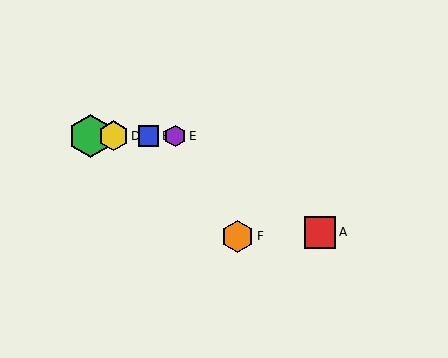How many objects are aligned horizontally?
4 objects (B, C, D, E) are aligned horizontally.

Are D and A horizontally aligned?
No, D is at y≈136 and A is at y≈232.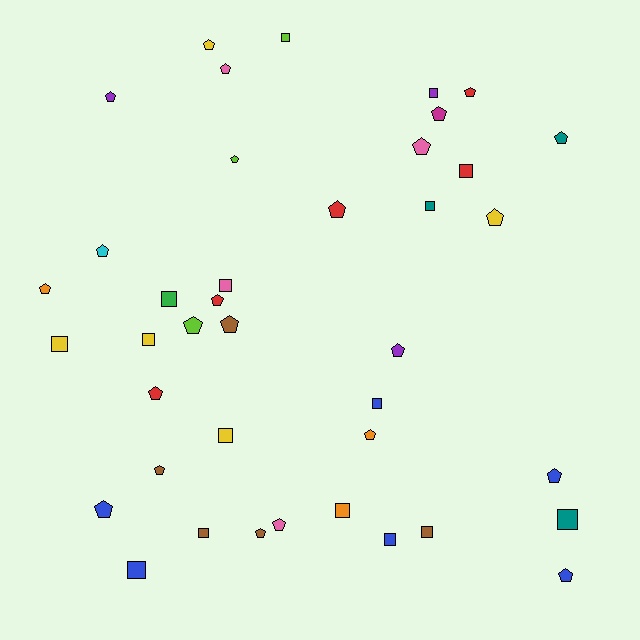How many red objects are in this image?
There are 5 red objects.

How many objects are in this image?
There are 40 objects.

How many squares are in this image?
There are 16 squares.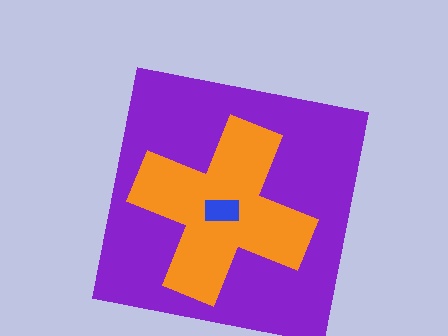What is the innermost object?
The blue rectangle.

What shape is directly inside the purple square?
The orange cross.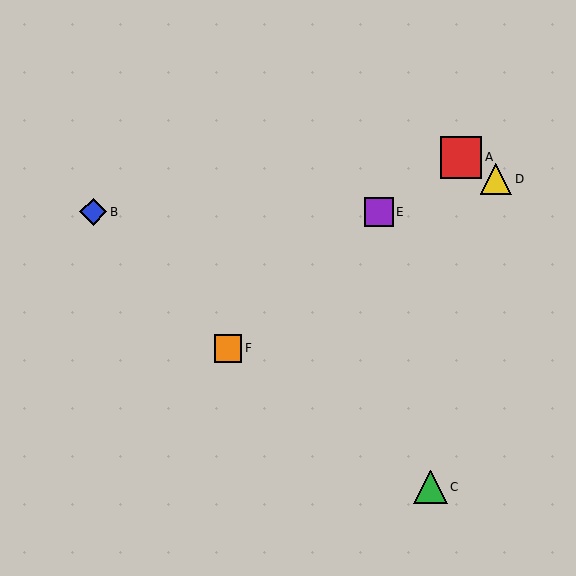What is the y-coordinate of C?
Object C is at y≈487.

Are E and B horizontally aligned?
Yes, both are at y≈212.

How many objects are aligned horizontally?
2 objects (B, E) are aligned horizontally.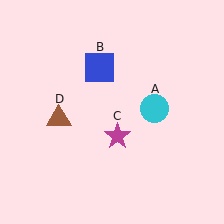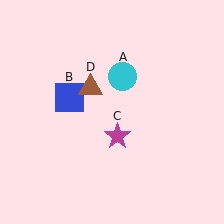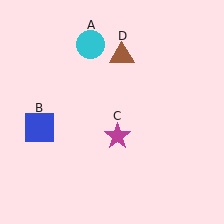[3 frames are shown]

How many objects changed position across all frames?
3 objects changed position: cyan circle (object A), blue square (object B), brown triangle (object D).